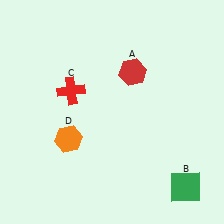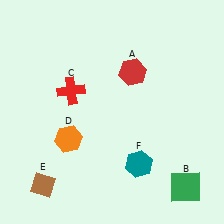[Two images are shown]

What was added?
A brown diamond (E), a teal hexagon (F) were added in Image 2.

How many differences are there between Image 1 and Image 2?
There are 2 differences between the two images.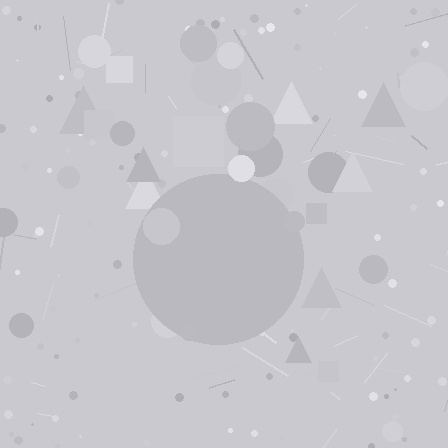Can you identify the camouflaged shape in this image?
The camouflaged shape is a circle.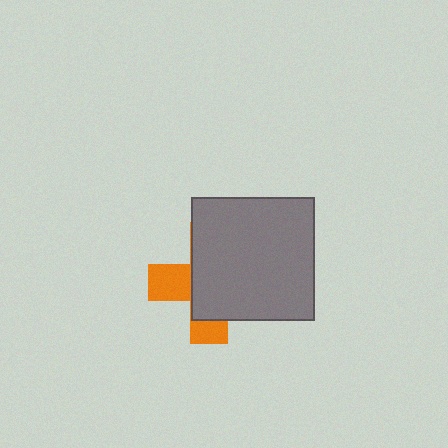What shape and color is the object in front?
The object in front is a gray square.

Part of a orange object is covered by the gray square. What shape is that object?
It is a cross.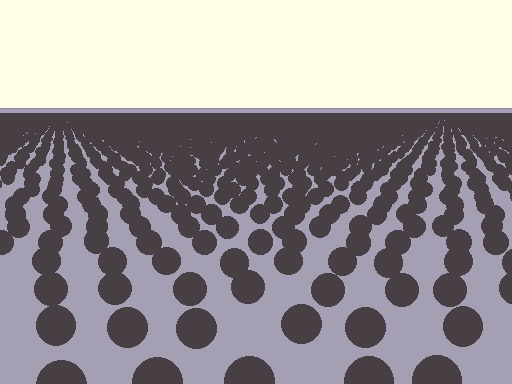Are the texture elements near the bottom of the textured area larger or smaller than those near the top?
Larger. Near the bottom, elements are closer to the viewer and appear at a bigger on-screen size.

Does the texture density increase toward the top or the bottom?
Density increases toward the top.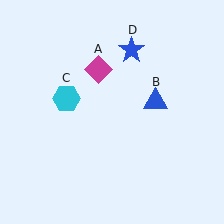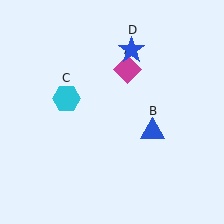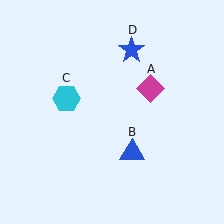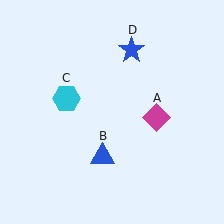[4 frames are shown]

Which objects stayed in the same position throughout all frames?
Cyan hexagon (object C) and blue star (object D) remained stationary.